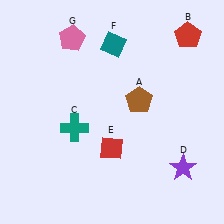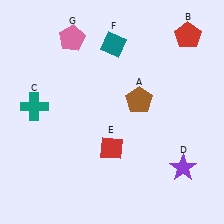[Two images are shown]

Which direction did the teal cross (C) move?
The teal cross (C) moved left.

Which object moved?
The teal cross (C) moved left.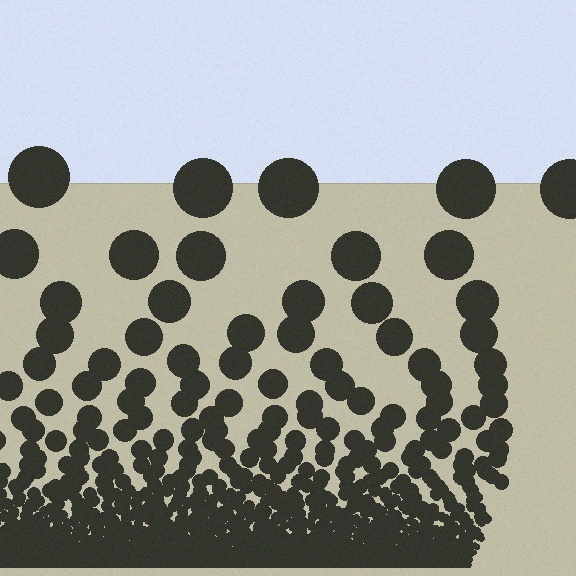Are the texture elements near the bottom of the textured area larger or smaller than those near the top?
Smaller. The gradient is inverted — elements near the bottom are smaller and denser.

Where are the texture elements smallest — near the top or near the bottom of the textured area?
Near the bottom.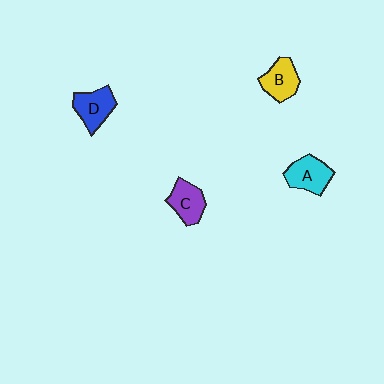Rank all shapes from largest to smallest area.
From largest to smallest: A (cyan), D (blue), B (yellow), C (purple).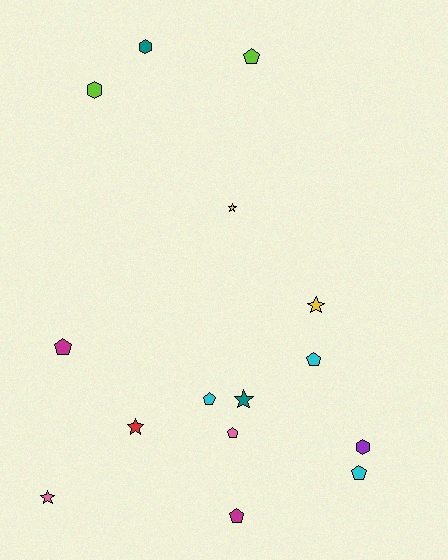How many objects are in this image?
There are 15 objects.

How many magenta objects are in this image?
There are 2 magenta objects.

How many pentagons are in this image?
There are 7 pentagons.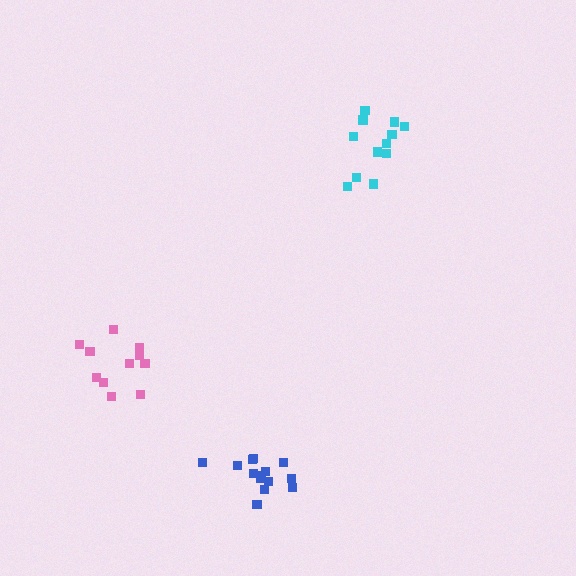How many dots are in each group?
Group 1: 11 dots, Group 2: 12 dots, Group 3: 14 dots (37 total).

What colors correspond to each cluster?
The clusters are colored: pink, cyan, blue.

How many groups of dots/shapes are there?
There are 3 groups.